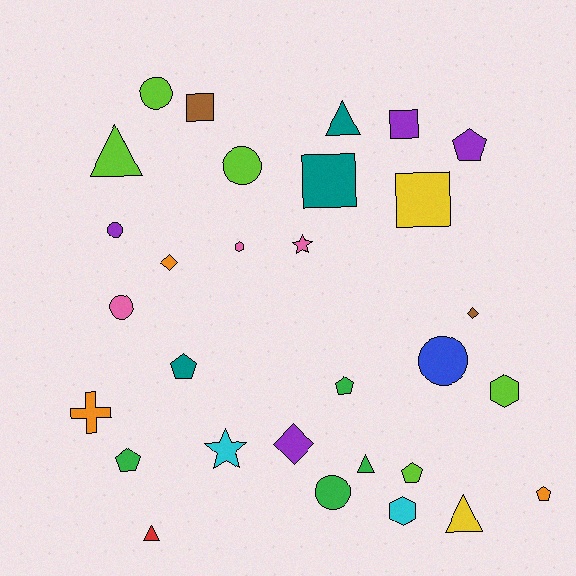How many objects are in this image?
There are 30 objects.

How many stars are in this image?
There are 2 stars.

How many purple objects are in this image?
There are 4 purple objects.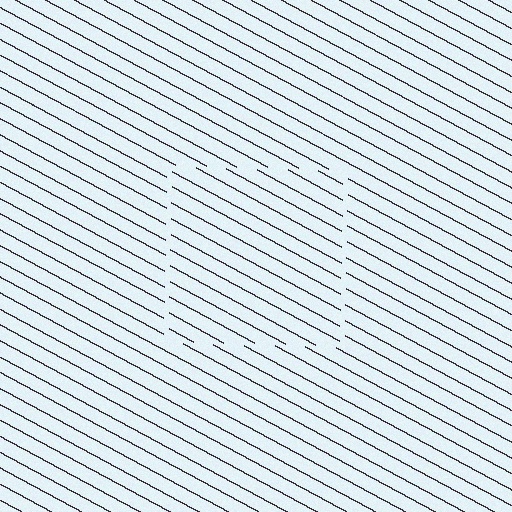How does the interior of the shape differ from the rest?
The interior of the shape contains the same grating, shifted by half a period — the contour is defined by the phase discontinuity where line-ends from the inner and outer gratings abut.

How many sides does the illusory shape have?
4 sides — the line-ends trace a square.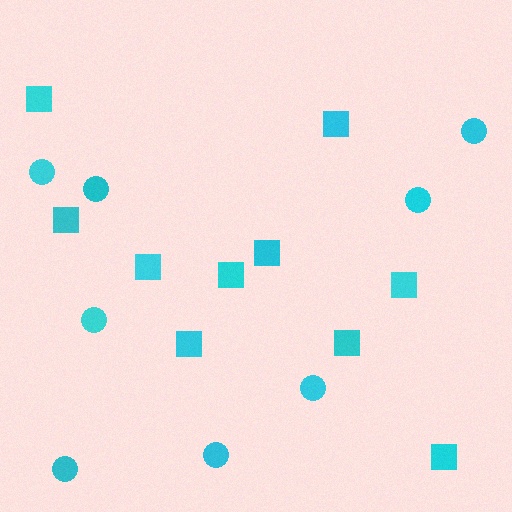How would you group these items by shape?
There are 2 groups: one group of circles (8) and one group of squares (10).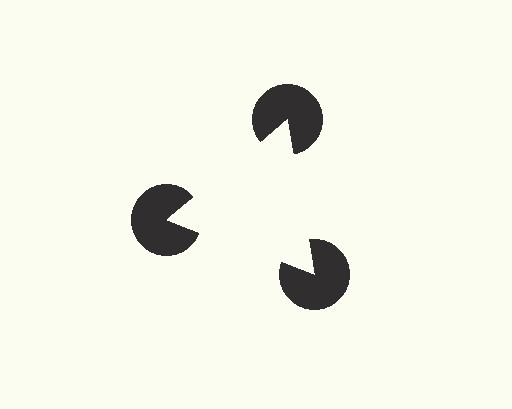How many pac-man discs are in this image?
There are 3 — one at each vertex of the illusory triangle.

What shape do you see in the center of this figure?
An illusory triangle — its edges are inferred from the aligned wedge cuts in the pac-man discs, not physically drawn.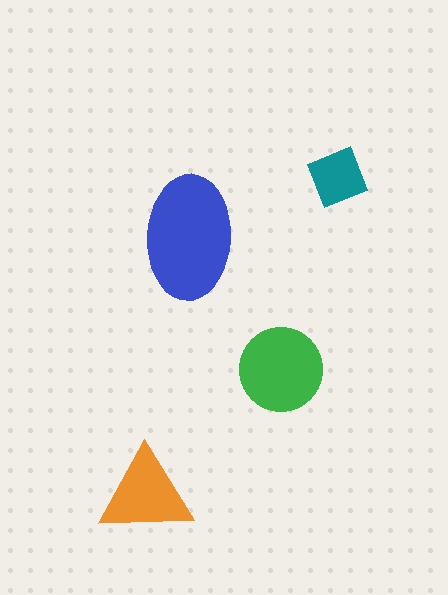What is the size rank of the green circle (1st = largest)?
2nd.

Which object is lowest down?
The orange triangle is bottommost.